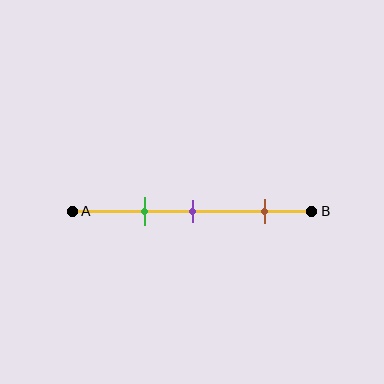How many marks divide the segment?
There are 3 marks dividing the segment.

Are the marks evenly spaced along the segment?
No, the marks are not evenly spaced.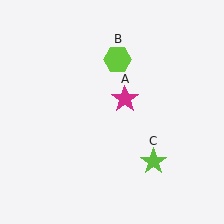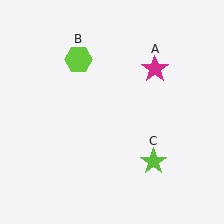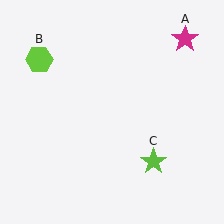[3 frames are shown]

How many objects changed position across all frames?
2 objects changed position: magenta star (object A), lime hexagon (object B).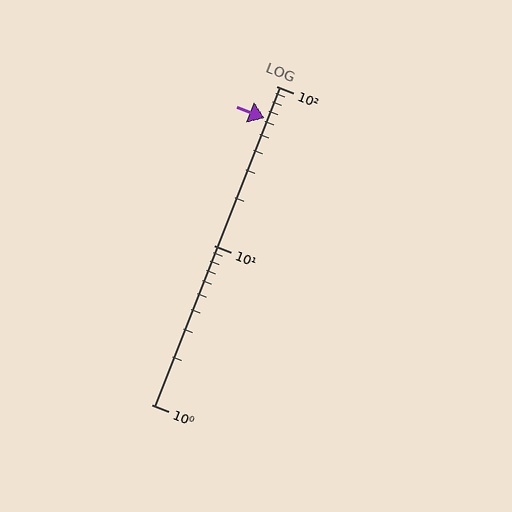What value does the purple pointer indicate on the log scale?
The pointer indicates approximately 63.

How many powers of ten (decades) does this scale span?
The scale spans 2 decades, from 1 to 100.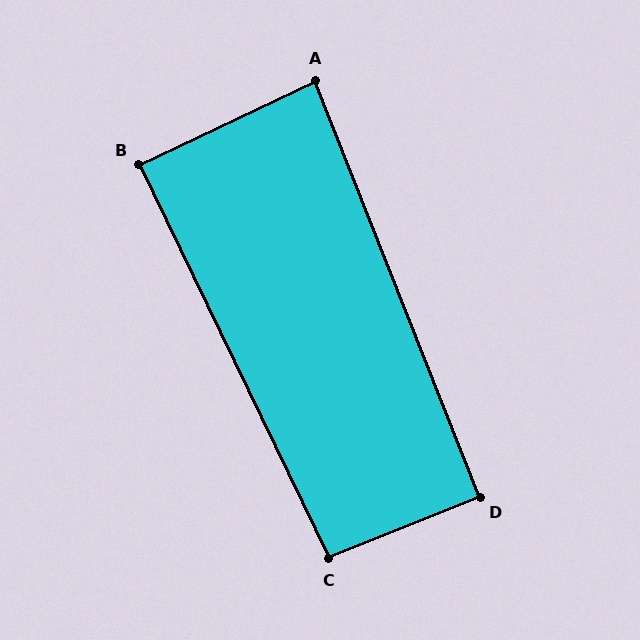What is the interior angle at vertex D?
Approximately 90 degrees (approximately right).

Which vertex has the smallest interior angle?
A, at approximately 86 degrees.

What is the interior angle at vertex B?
Approximately 90 degrees (approximately right).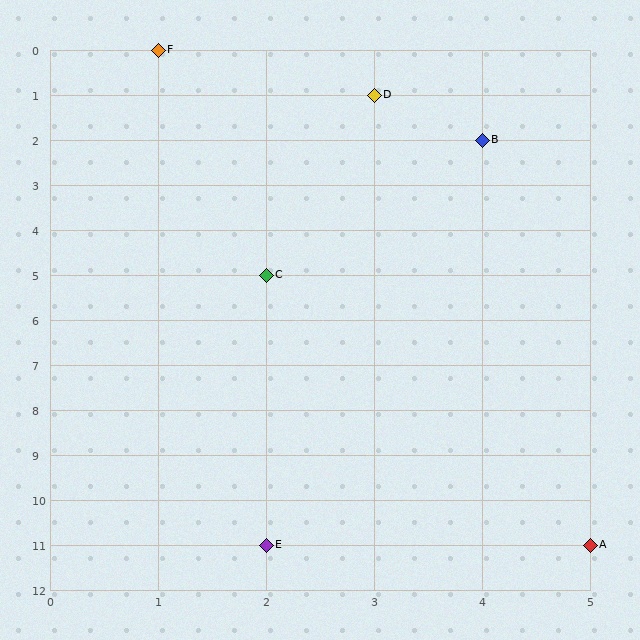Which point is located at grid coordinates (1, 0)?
Point F is at (1, 0).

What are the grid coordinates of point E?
Point E is at grid coordinates (2, 11).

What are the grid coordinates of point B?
Point B is at grid coordinates (4, 2).